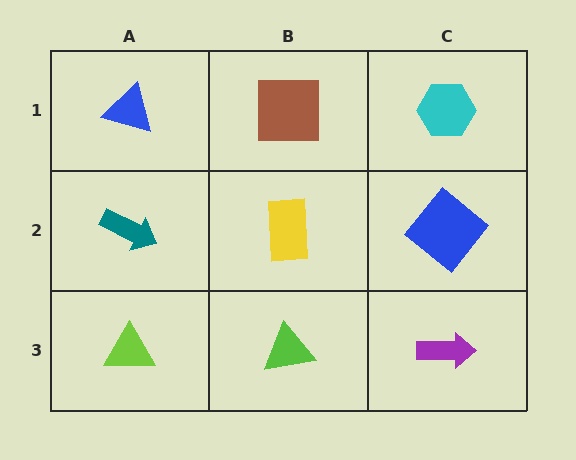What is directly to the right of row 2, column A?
A yellow rectangle.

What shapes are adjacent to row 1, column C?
A blue diamond (row 2, column C), a brown square (row 1, column B).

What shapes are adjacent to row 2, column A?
A blue triangle (row 1, column A), a lime triangle (row 3, column A), a yellow rectangle (row 2, column B).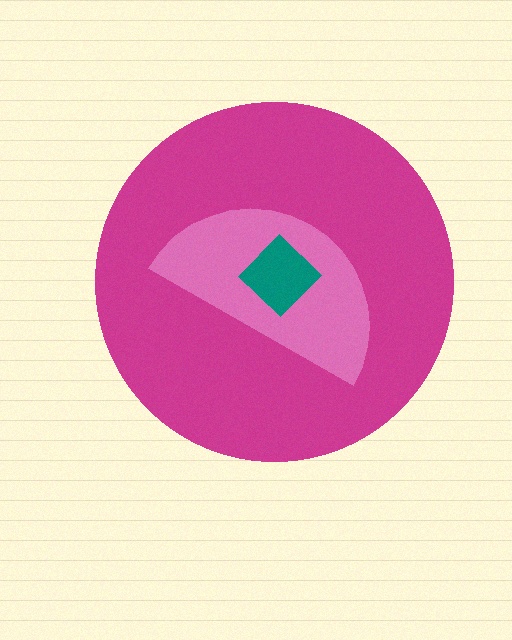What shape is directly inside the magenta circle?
The pink semicircle.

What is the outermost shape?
The magenta circle.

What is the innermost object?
The teal diamond.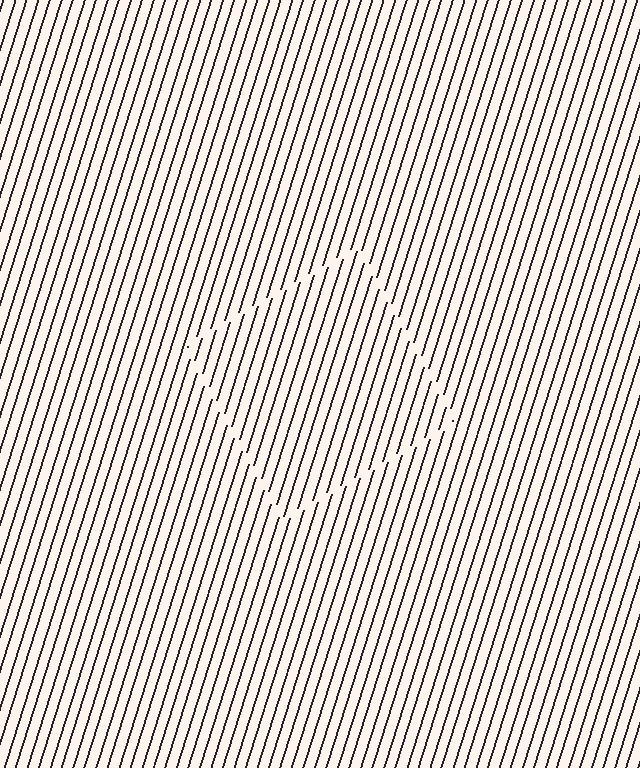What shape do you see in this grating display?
An illusory square. The interior of the shape contains the same grating, shifted by half a period — the contour is defined by the phase discontinuity where line-ends from the inner and outer gratings abut.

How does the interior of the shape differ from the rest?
The interior of the shape contains the same grating, shifted by half a period — the contour is defined by the phase discontinuity where line-ends from the inner and outer gratings abut.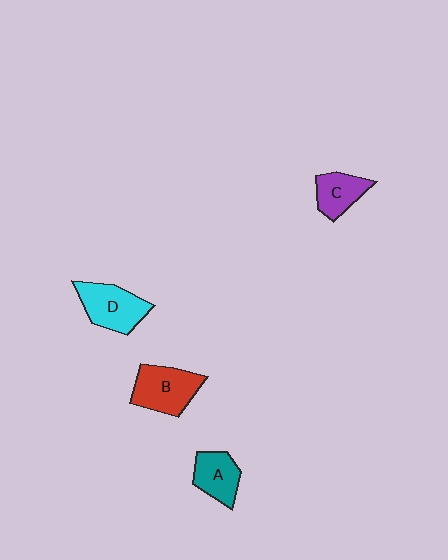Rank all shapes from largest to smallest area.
From largest to smallest: B (red), D (cyan), A (teal), C (purple).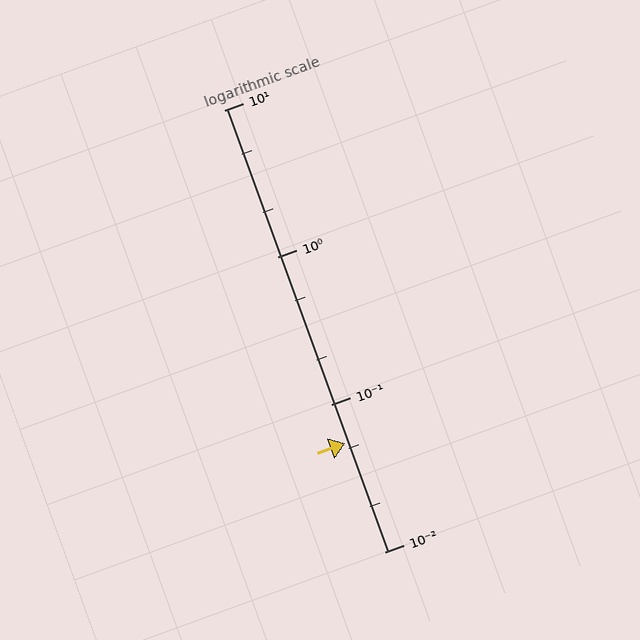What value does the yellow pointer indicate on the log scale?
The pointer indicates approximately 0.055.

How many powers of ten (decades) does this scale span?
The scale spans 3 decades, from 0.01 to 10.